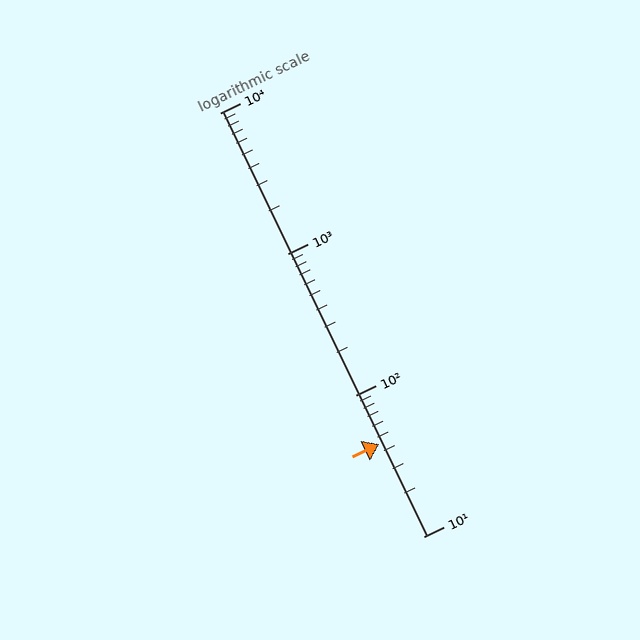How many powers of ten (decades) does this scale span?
The scale spans 3 decades, from 10 to 10000.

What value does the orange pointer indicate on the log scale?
The pointer indicates approximately 45.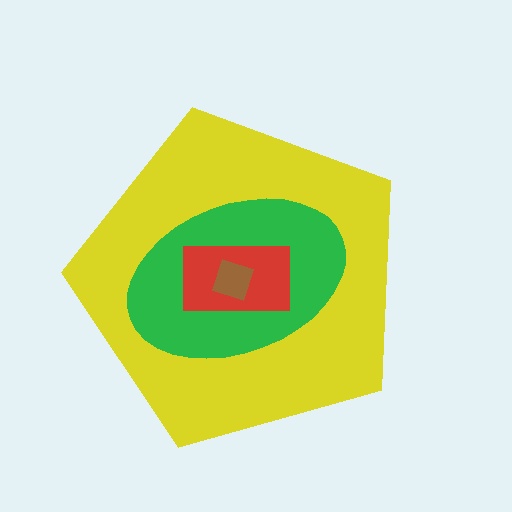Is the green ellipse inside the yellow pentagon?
Yes.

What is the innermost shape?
The brown diamond.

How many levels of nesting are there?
4.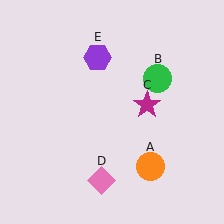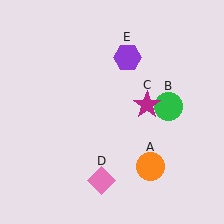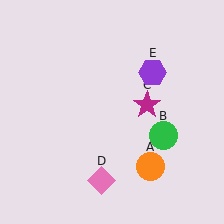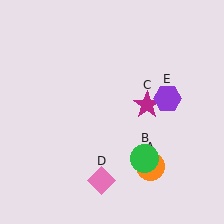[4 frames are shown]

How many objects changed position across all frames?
2 objects changed position: green circle (object B), purple hexagon (object E).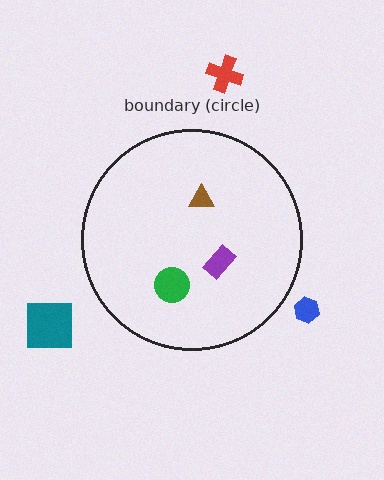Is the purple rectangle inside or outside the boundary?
Inside.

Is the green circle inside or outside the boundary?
Inside.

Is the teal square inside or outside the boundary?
Outside.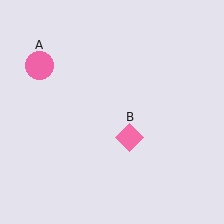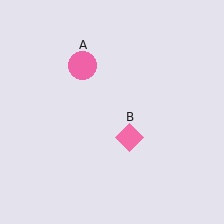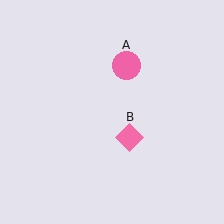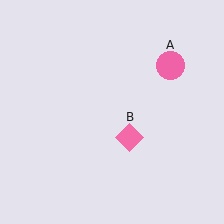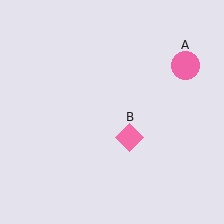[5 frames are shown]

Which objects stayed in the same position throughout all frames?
Pink diamond (object B) remained stationary.